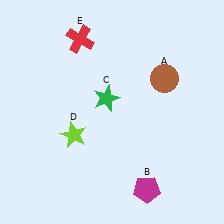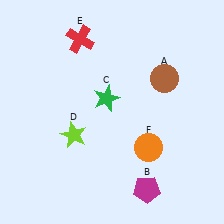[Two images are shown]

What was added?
An orange circle (F) was added in Image 2.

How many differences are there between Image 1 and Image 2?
There is 1 difference between the two images.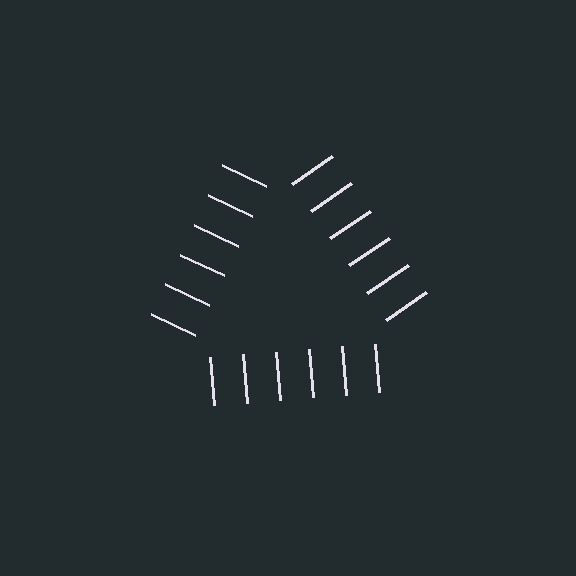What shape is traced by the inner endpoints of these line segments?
An illusory triangle — the line segments terminate on its edges but no continuous stroke is drawn.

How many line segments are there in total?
18 — 6 along each of the 3 edges.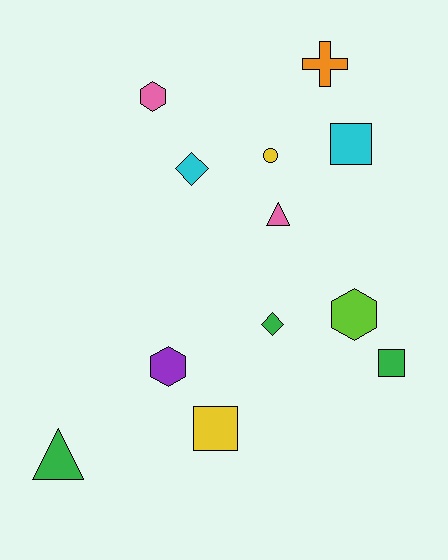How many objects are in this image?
There are 12 objects.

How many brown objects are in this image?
There are no brown objects.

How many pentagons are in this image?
There are no pentagons.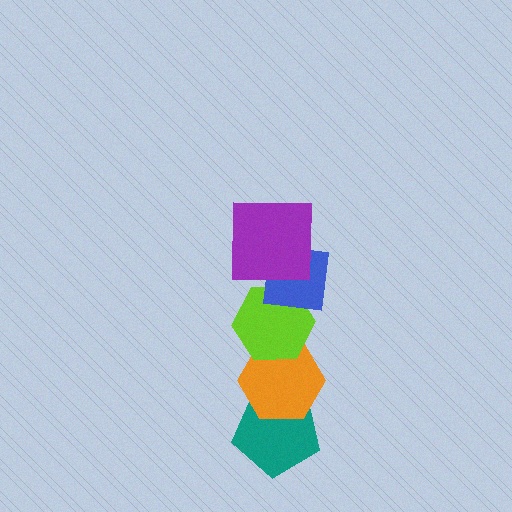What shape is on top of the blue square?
The purple square is on top of the blue square.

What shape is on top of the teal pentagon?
The orange hexagon is on top of the teal pentagon.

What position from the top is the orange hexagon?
The orange hexagon is 4th from the top.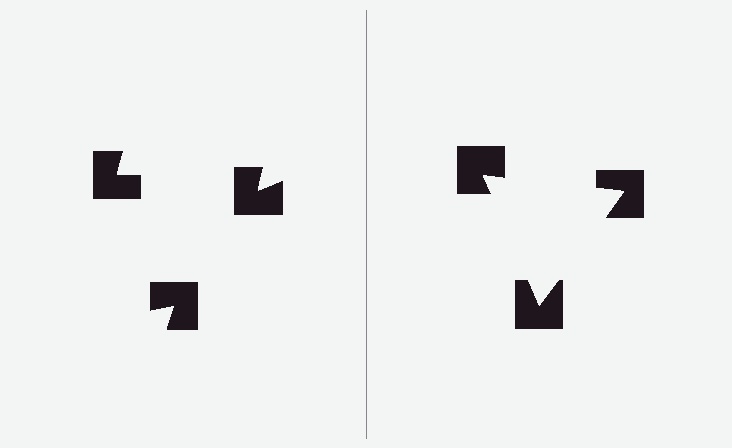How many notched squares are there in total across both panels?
6 — 3 on each side.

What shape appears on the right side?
An illusory triangle.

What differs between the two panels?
The notched squares are positioned identically on both sides; only the wedge orientations differ. On the right they align to a triangle; on the left they are misaligned.